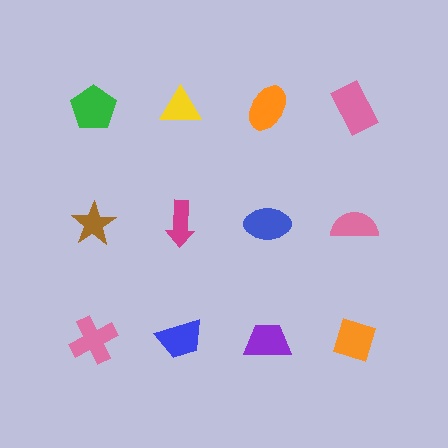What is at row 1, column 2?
A yellow triangle.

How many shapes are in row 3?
4 shapes.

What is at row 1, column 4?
A pink rectangle.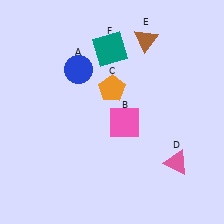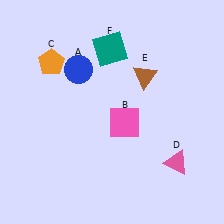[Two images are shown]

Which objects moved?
The objects that moved are: the orange pentagon (C), the brown triangle (E).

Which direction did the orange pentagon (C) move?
The orange pentagon (C) moved left.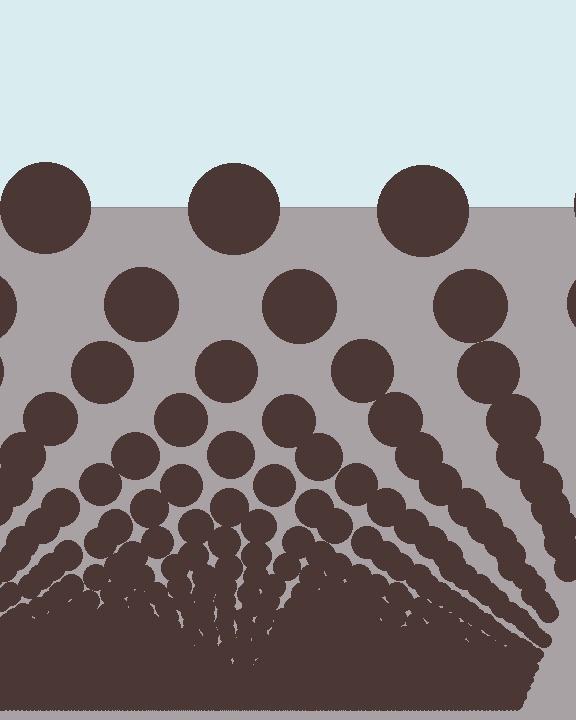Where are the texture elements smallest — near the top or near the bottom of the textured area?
Near the bottom.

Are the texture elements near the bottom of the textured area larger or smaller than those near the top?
Smaller. The gradient is inverted — elements near the bottom are smaller and denser.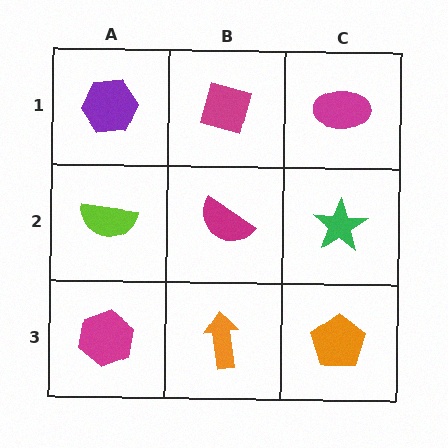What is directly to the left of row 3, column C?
An orange arrow.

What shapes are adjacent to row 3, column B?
A magenta semicircle (row 2, column B), a magenta hexagon (row 3, column A), an orange pentagon (row 3, column C).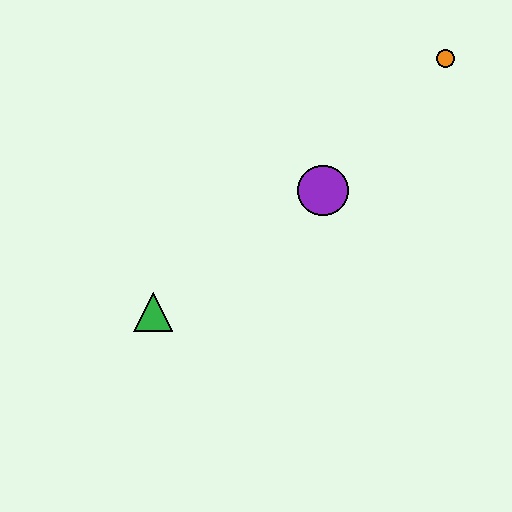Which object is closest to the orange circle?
The purple circle is closest to the orange circle.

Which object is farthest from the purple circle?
The green triangle is farthest from the purple circle.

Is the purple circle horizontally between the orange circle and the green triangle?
Yes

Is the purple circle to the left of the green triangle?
No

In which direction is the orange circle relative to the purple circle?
The orange circle is above the purple circle.